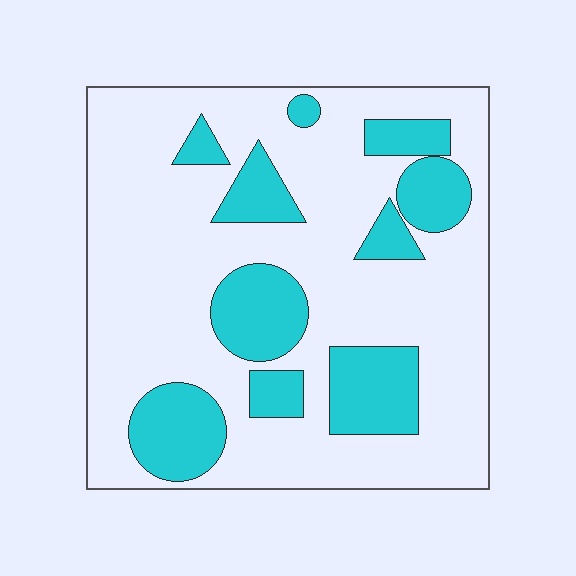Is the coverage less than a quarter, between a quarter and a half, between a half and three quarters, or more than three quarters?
Between a quarter and a half.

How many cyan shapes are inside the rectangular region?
10.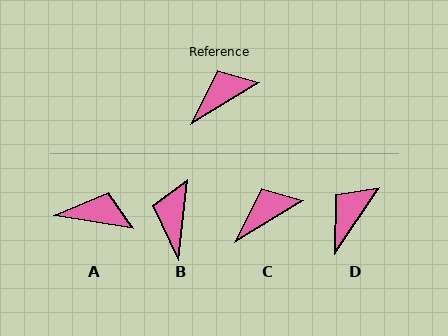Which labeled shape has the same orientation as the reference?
C.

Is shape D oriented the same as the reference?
No, it is off by about 25 degrees.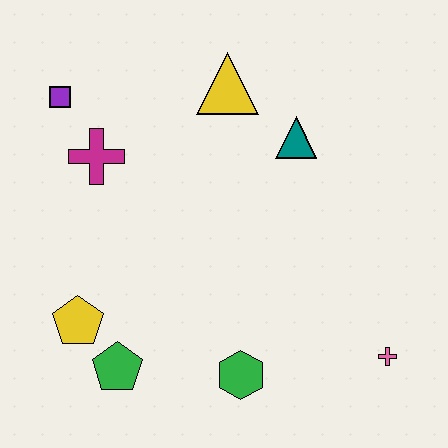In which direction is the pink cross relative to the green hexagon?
The pink cross is to the right of the green hexagon.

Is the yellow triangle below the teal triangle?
No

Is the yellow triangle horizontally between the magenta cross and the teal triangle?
Yes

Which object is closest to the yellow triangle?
The teal triangle is closest to the yellow triangle.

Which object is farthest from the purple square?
The pink cross is farthest from the purple square.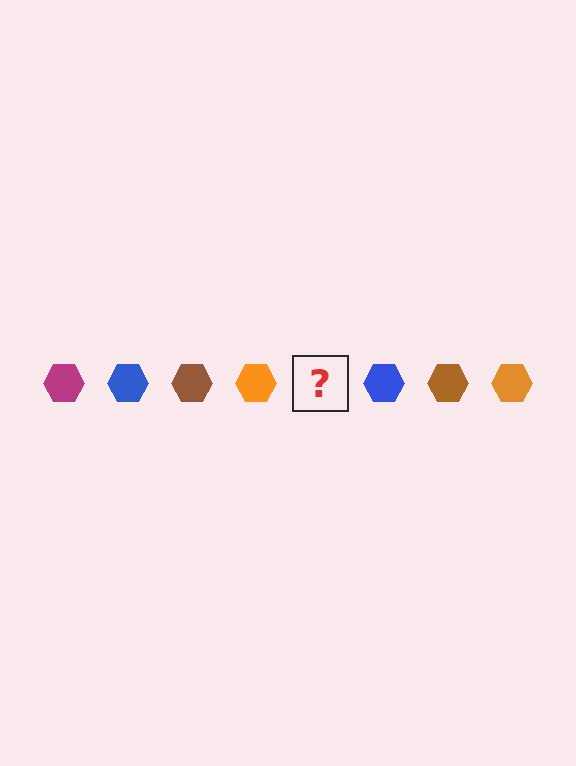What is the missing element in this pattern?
The missing element is a magenta hexagon.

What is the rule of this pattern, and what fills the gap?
The rule is that the pattern cycles through magenta, blue, brown, orange hexagons. The gap should be filled with a magenta hexagon.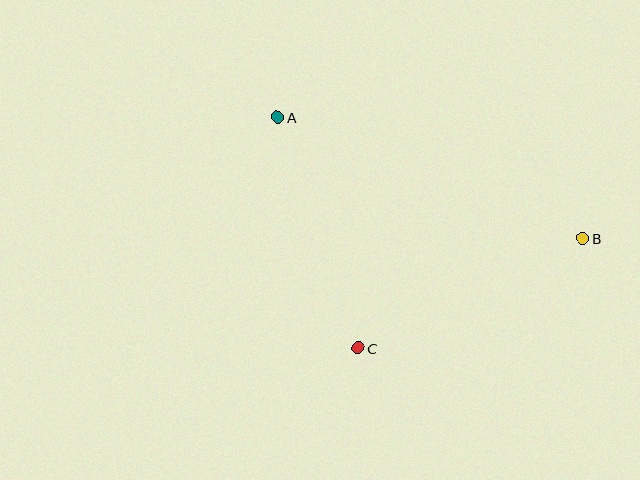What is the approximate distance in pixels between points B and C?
The distance between B and C is approximately 250 pixels.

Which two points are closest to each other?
Points A and C are closest to each other.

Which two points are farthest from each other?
Points A and B are farthest from each other.